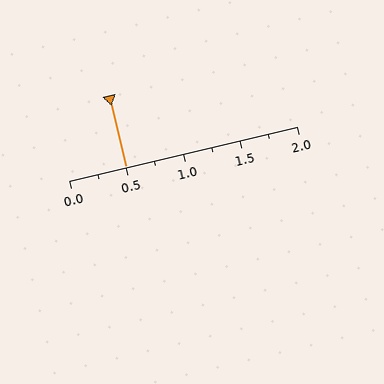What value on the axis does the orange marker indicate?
The marker indicates approximately 0.5.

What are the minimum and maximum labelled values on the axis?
The axis runs from 0.0 to 2.0.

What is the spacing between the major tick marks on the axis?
The major ticks are spaced 0.5 apart.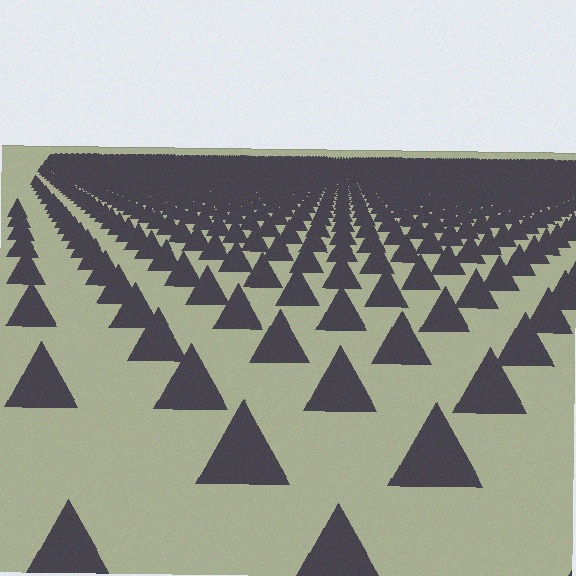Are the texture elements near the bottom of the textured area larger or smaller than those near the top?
Larger. Near the bottom, elements are closer to the viewer and appear at a bigger on-screen size.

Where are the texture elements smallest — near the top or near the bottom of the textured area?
Near the top.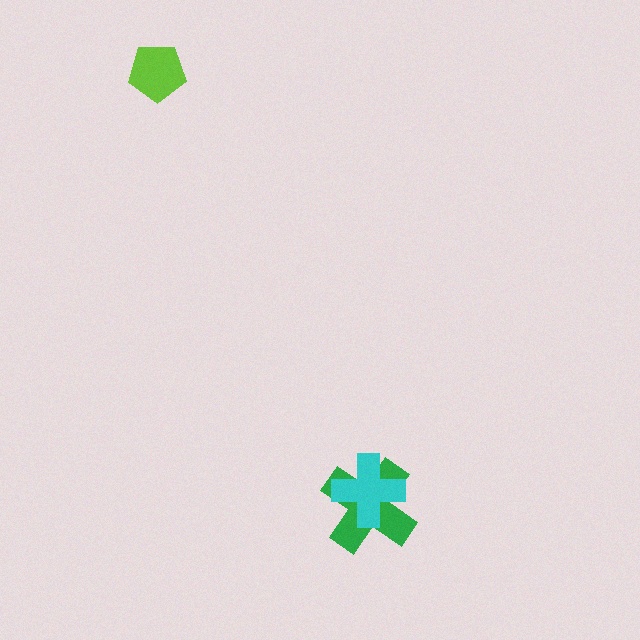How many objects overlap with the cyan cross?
1 object overlaps with the cyan cross.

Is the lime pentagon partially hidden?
No, no other shape covers it.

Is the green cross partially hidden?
Yes, it is partially covered by another shape.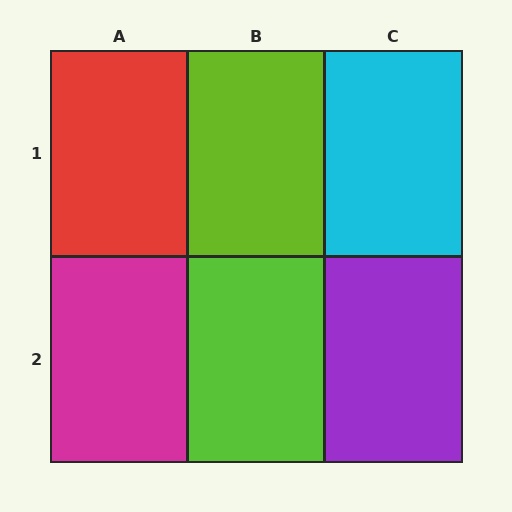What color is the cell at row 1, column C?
Cyan.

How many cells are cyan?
1 cell is cyan.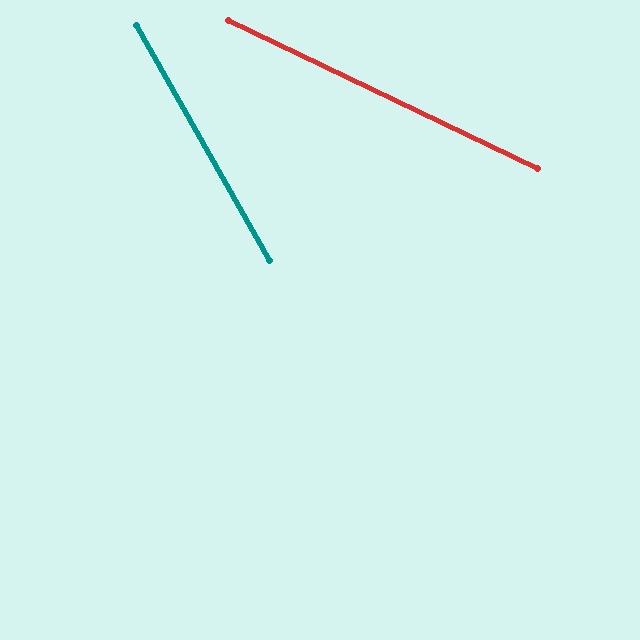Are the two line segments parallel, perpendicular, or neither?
Neither parallel nor perpendicular — they differ by about 35°.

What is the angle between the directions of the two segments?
Approximately 35 degrees.